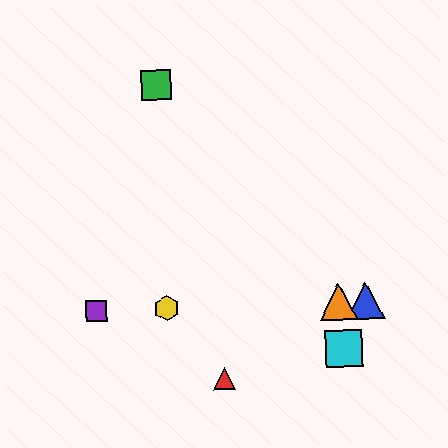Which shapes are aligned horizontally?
The blue triangle, the yellow hexagon, the purple square, the orange triangle are aligned horizontally.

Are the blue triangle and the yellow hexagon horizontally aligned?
Yes, both are at y≈301.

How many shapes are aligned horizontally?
4 shapes (the blue triangle, the yellow hexagon, the purple square, the orange triangle) are aligned horizontally.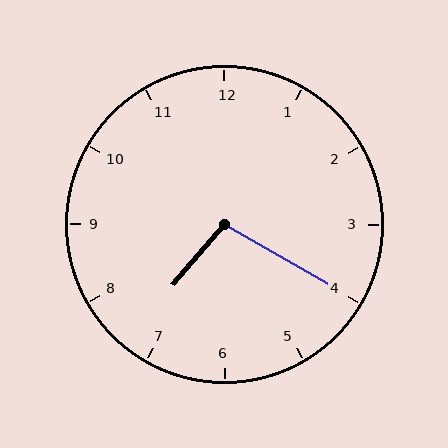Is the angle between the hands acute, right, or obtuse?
It is obtuse.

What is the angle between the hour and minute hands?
Approximately 100 degrees.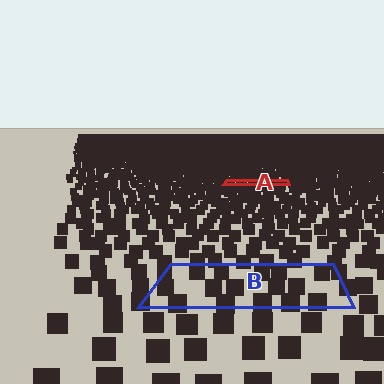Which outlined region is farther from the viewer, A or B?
Region A is farther from the viewer — the texture elements inside it appear smaller and more densely packed.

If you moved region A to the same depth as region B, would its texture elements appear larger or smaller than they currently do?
They would appear larger. At a closer depth, the same texture elements are projected at a bigger on-screen size.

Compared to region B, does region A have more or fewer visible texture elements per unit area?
Region A has more texture elements per unit area — they are packed more densely because it is farther away.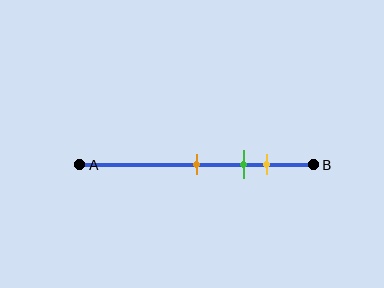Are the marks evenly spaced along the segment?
Yes, the marks are approximately evenly spaced.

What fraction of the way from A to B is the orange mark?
The orange mark is approximately 50% (0.5) of the way from A to B.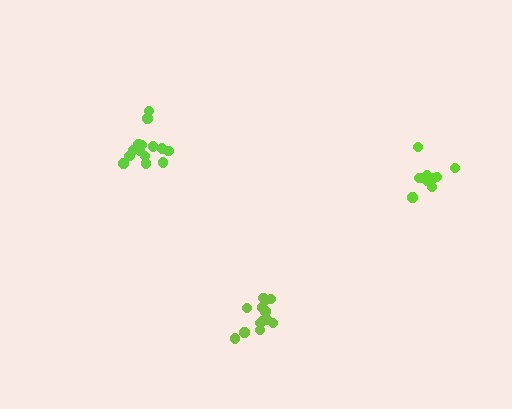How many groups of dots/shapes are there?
There are 3 groups.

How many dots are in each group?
Group 1: 9 dots, Group 2: 13 dots, Group 3: 14 dots (36 total).